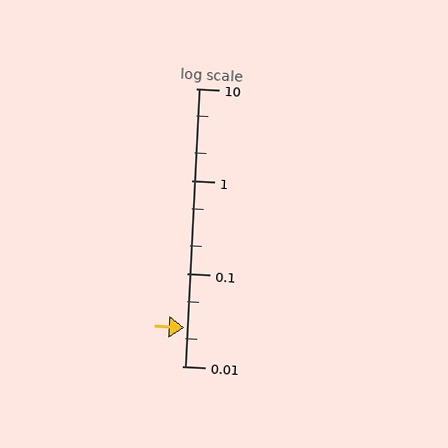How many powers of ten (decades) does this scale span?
The scale spans 3 decades, from 0.01 to 10.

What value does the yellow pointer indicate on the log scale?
The pointer indicates approximately 0.026.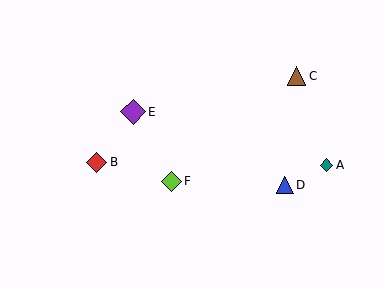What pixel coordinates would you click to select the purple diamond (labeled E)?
Click at (133, 112) to select the purple diamond E.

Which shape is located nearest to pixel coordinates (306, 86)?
The brown triangle (labeled C) at (296, 76) is nearest to that location.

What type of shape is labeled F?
Shape F is a lime diamond.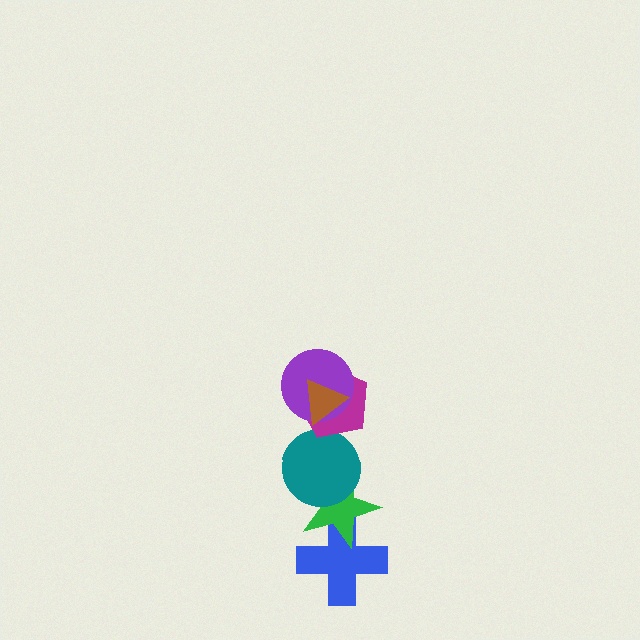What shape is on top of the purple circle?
The brown triangle is on top of the purple circle.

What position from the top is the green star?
The green star is 5th from the top.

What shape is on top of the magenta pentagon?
The purple circle is on top of the magenta pentagon.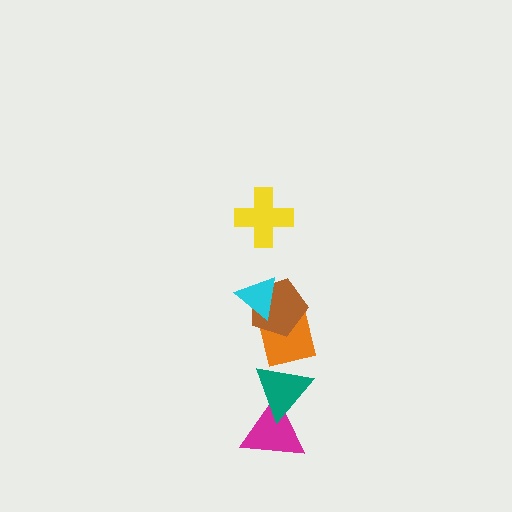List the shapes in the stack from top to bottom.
From top to bottom: the yellow cross, the cyan triangle, the brown pentagon, the orange square, the teal triangle, the magenta triangle.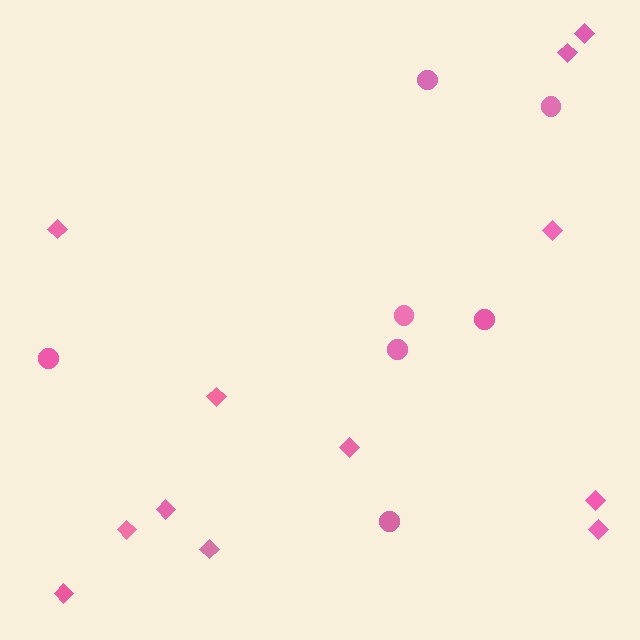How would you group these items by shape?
There are 2 groups: one group of diamonds (12) and one group of circles (7).